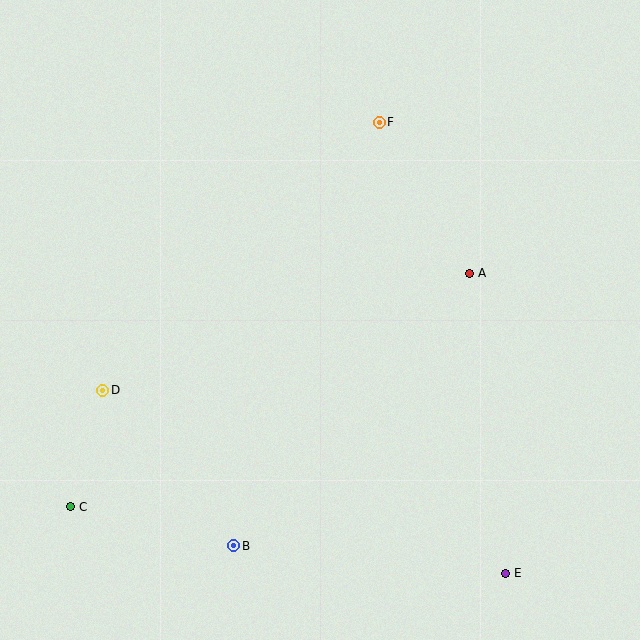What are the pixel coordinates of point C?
Point C is at (71, 507).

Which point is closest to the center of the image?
Point A at (470, 273) is closest to the center.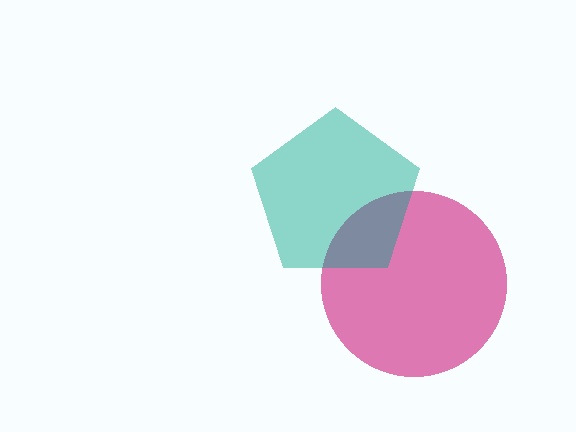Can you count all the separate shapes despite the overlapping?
Yes, there are 2 separate shapes.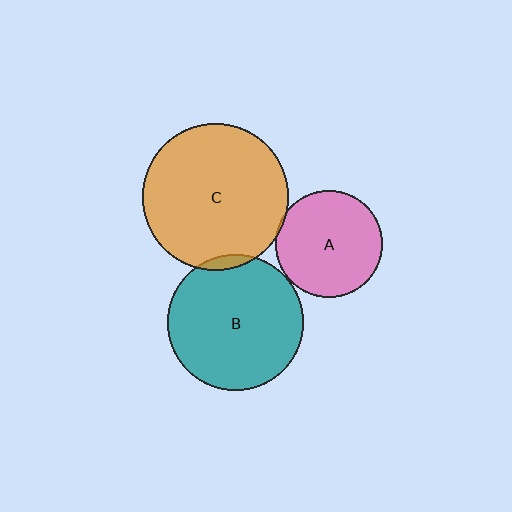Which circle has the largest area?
Circle C (orange).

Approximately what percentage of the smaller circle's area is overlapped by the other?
Approximately 5%.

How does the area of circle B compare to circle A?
Approximately 1.6 times.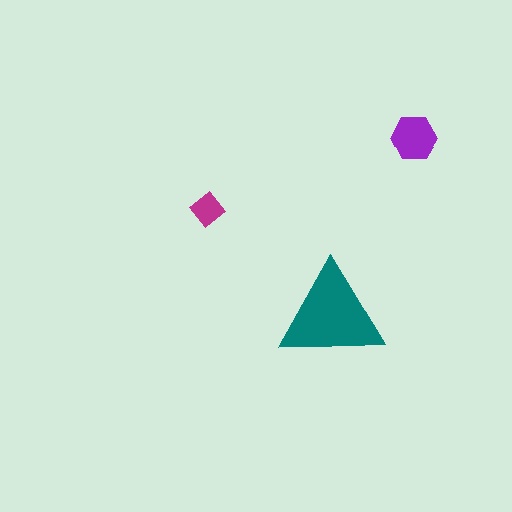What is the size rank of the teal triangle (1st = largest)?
1st.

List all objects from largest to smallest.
The teal triangle, the purple hexagon, the magenta diamond.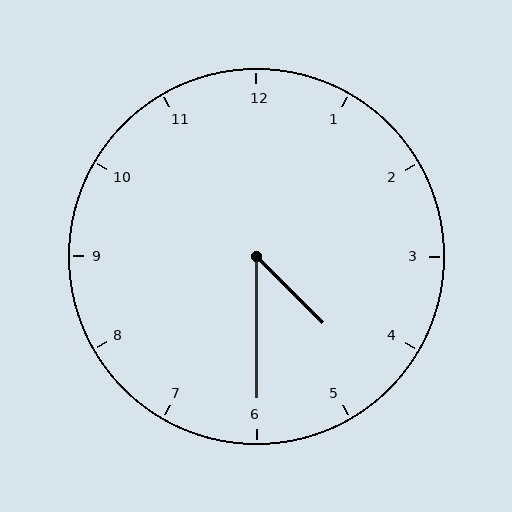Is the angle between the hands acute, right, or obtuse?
It is acute.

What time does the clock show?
4:30.